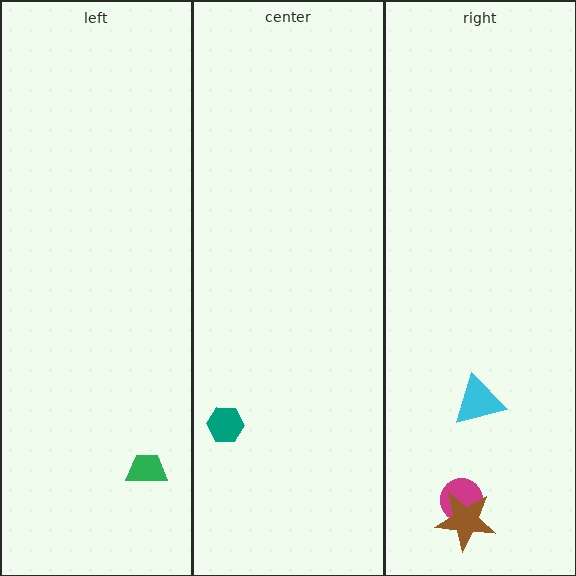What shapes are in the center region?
The teal hexagon.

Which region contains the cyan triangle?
The right region.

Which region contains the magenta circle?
The right region.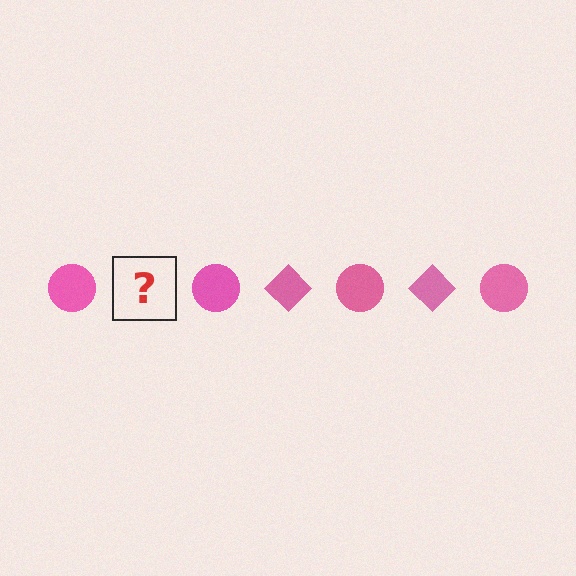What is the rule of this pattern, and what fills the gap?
The rule is that the pattern cycles through circle, diamond shapes in pink. The gap should be filled with a pink diamond.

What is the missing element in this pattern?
The missing element is a pink diamond.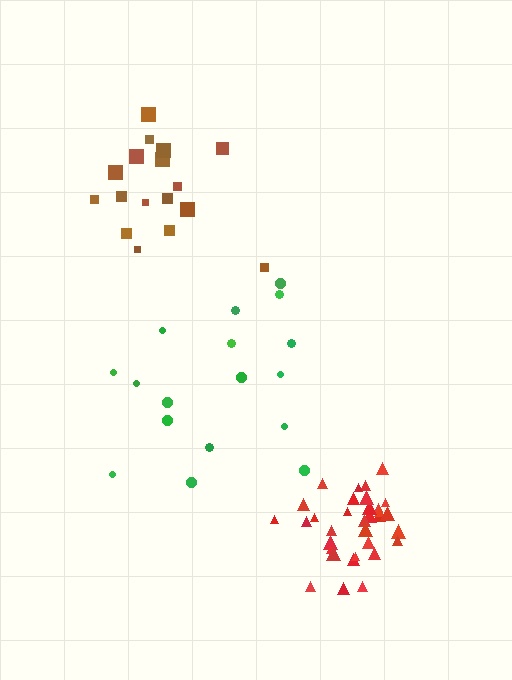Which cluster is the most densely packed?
Red.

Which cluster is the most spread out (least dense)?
Green.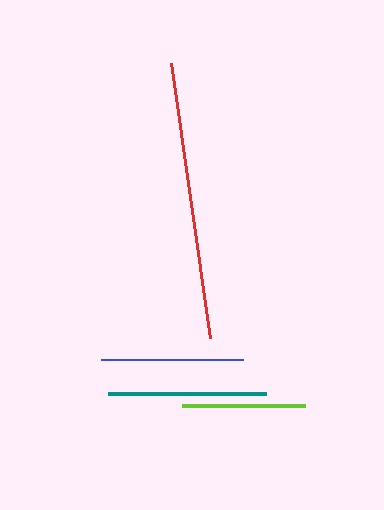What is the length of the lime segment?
The lime segment is approximately 123 pixels long.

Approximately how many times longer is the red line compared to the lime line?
The red line is approximately 2.3 times the length of the lime line.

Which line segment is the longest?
The red line is the longest at approximately 278 pixels.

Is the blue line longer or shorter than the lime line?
The blue line is longer than the lime line.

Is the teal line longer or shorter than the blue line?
The teal line is longer than the blue line.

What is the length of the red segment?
The red segment is approximately 278 pixels long.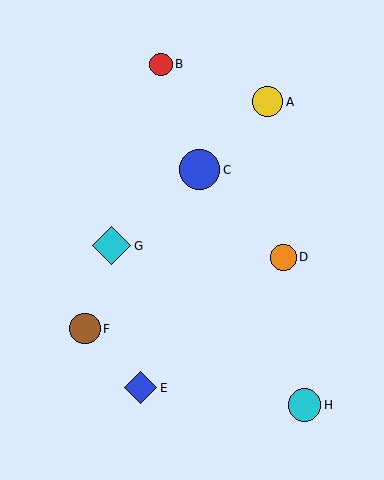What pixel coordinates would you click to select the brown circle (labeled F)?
Click at (85, 329) to select the brown circle F.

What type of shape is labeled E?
Shape E is a blue diamond.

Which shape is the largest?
The blue circle (labeled C) is the largest.